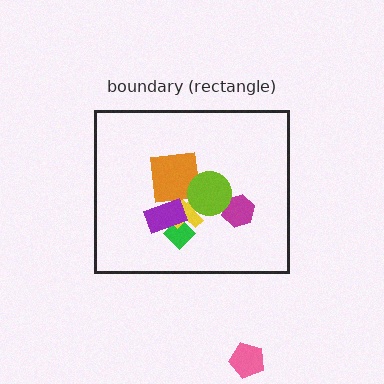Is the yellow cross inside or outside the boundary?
Inside.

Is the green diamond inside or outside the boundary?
Inside.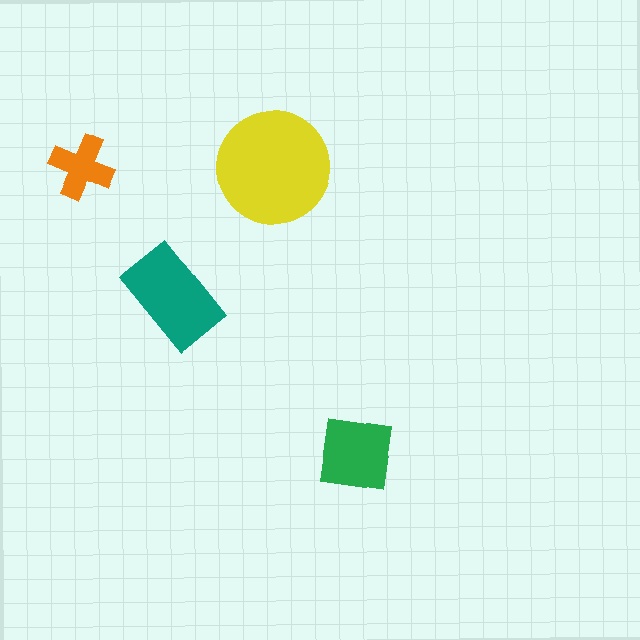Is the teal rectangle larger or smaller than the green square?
Larger.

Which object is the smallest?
The orange cross.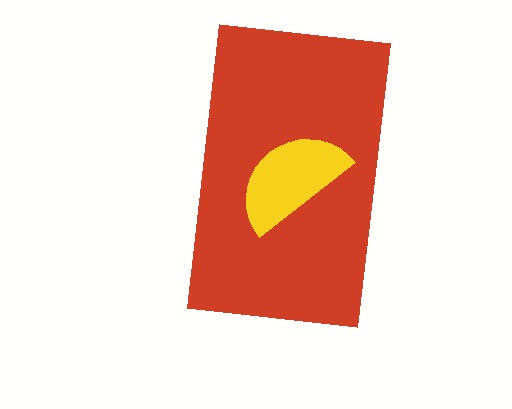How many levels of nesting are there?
2.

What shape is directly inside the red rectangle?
The yellow semicircle.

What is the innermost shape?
The yellow semicircle.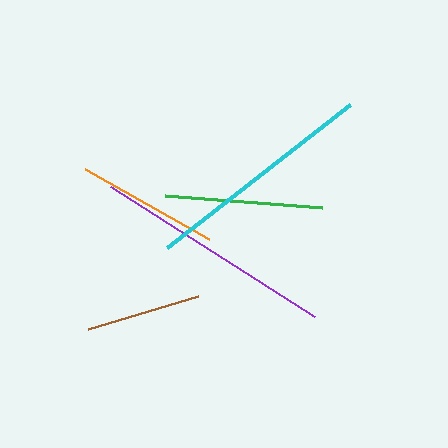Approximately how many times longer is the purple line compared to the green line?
The purple line is approximately 1.5 times the length of the green line.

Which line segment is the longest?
The purple line is the longest at approximately 242 pixels.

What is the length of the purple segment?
The purple segment is approximately 242 pixels long.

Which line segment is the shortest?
The brown line is the shortest at approximately 115 pixels.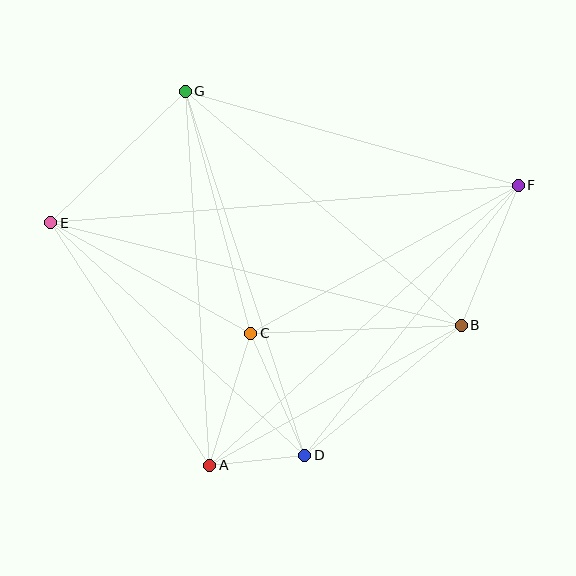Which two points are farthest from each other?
Points E and F are farthest from each other.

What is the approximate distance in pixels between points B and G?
The distance between B and G is approximately 362 pixels.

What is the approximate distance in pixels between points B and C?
The distance between B and C is approximately 211 pixels.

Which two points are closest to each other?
Points A and D are closest to each other.